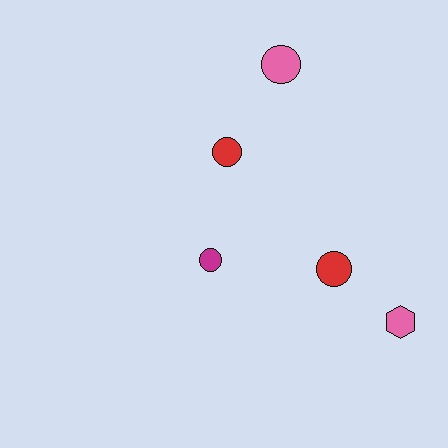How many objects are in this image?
There are 5 objects.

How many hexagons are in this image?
There is 1 hexagon.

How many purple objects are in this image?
There are no purple objects.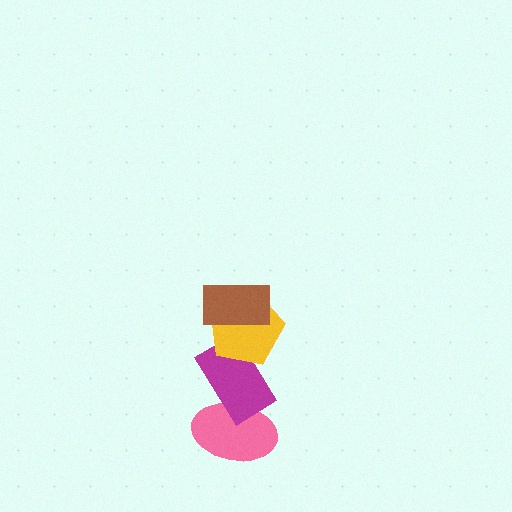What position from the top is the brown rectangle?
The brown rectangle is 1st from the top.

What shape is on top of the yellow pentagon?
The brown rectangle is on top of the yellow pentagon.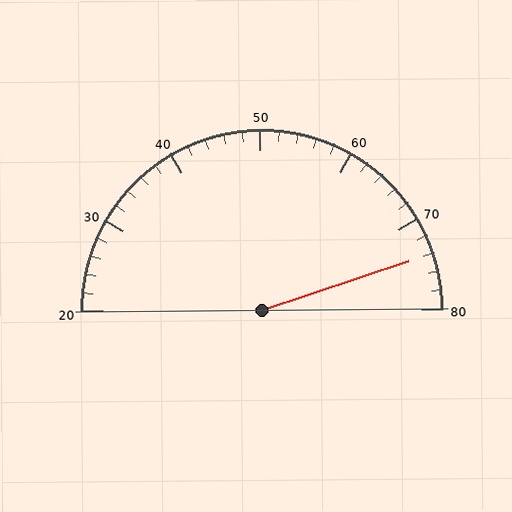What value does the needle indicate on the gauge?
The needle indicates approximately 74.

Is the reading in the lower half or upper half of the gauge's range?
The reading is in the upper half of the range (20 to 80).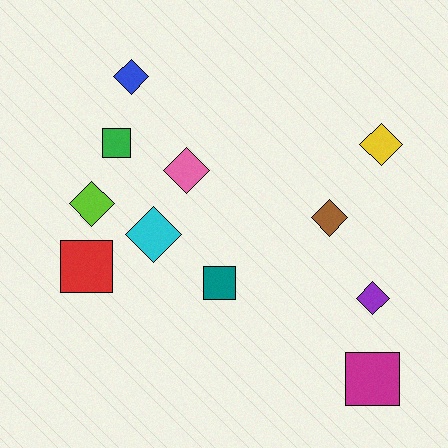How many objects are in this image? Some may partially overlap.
There are 11 objects.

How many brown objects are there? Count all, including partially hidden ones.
There is 1 brown object.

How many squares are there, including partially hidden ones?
There are 4 squares.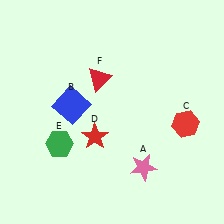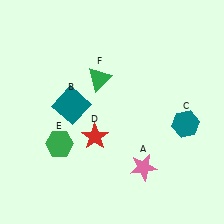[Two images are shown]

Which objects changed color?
B changed from blue to teal. C changed from red to teal. F changed from red to green.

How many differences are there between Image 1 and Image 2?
There are 3 differences between the two images.